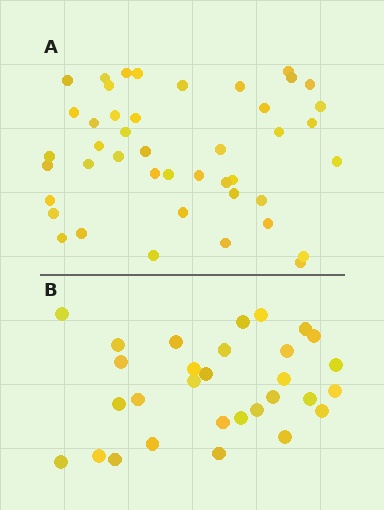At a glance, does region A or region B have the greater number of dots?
Region A (the top region) has more dots.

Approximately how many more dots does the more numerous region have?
Region A has approximately 15 more dots than region B.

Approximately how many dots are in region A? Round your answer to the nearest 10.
About 40 dots. (The exact count is 44, which rounds to 40.)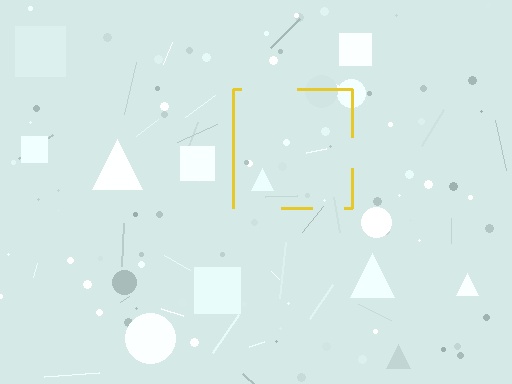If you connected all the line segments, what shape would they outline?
They would outline a square.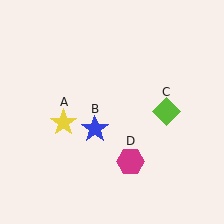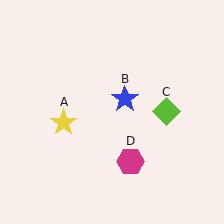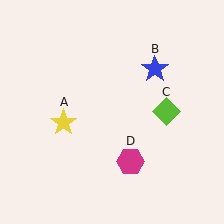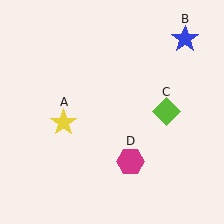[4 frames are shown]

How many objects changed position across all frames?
1 object changed position: blue star (object B).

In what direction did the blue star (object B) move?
The blue star (object B) moved up and to the right.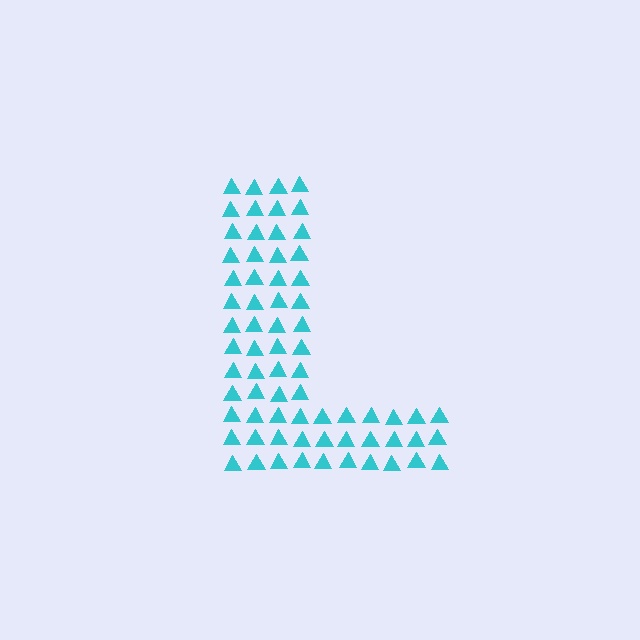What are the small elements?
The small elements are triangles.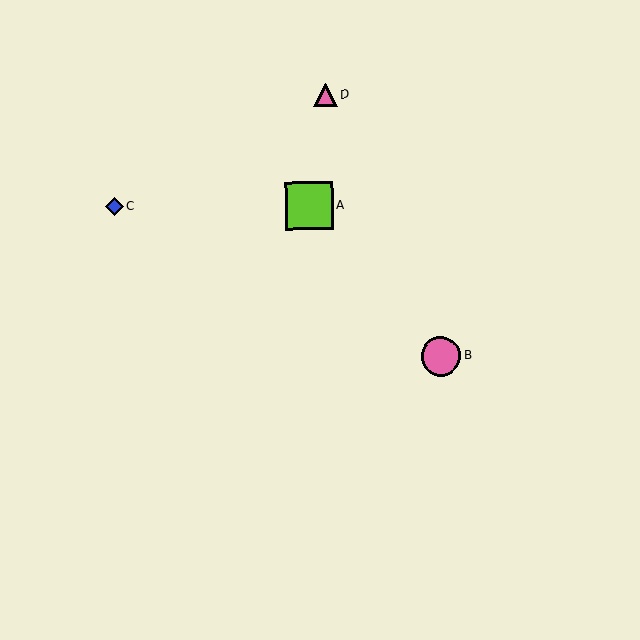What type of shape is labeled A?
Shape A is a lime square.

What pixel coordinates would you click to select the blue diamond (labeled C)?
Click at (114, 206) to select the blue diamond C.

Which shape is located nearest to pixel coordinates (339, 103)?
The pink triangle (labeled D) at (325, 95) is nearest to that location.